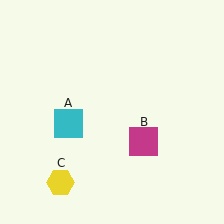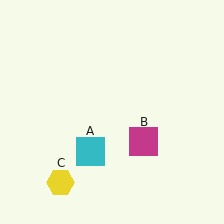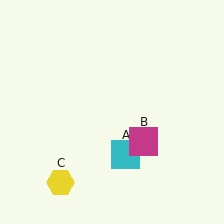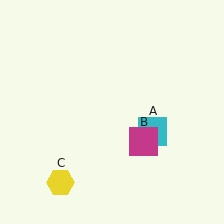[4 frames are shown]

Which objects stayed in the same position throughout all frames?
Magenta square (object B) and yellow hexagon (object C) remained stationary.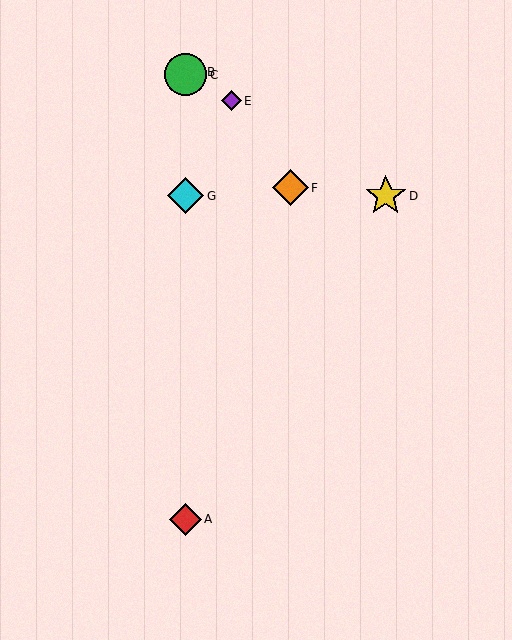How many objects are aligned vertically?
4 objects (A, B, C, G) are aligned vertically.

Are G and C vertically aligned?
Yes, both are at x≈186.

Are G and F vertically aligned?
No, G is at x≈186 and F is at x≈290.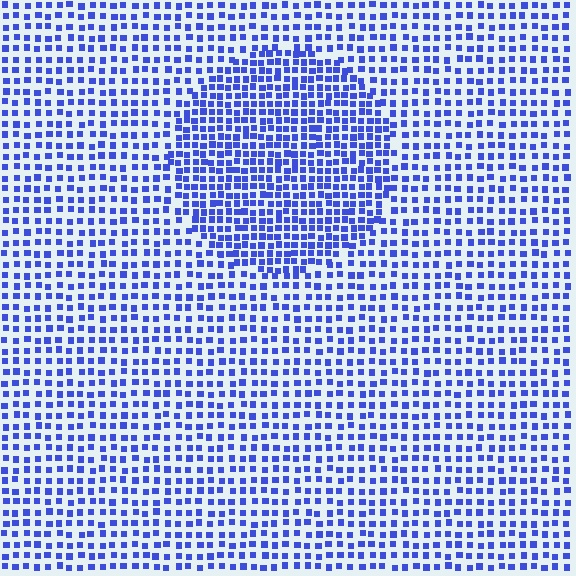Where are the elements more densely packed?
The elements are more densely packed inside the circle boundary.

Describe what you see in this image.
The image contains small blue elements arranged at two different densities. A circle-shaped region is visible where the elements are more densely packed than the surrounding area.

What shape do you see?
I see a circle.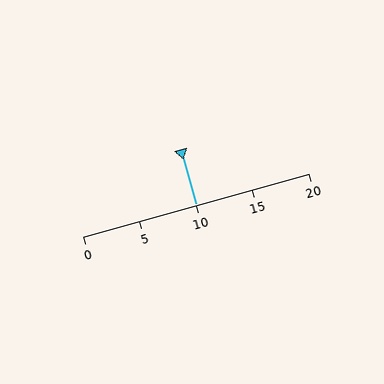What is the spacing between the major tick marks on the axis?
The major ticks are spaced 5 apart.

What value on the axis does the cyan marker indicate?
The marker indicates approximately 10.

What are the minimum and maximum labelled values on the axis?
The axis runs from 0 to 20.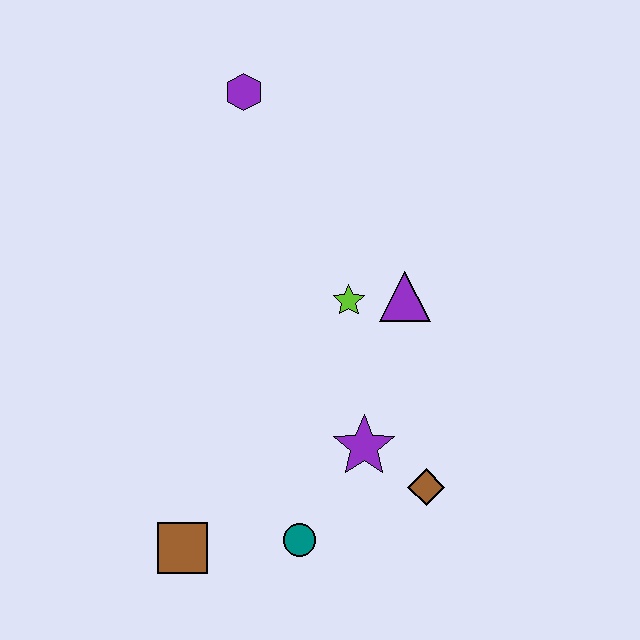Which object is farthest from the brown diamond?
The purple hexagon is farthest from the brown diamond.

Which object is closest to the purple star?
The brown diamond is closest to the purple star.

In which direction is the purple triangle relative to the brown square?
The purple triangle is above the brown square.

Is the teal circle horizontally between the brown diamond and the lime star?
No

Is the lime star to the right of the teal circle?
Yes